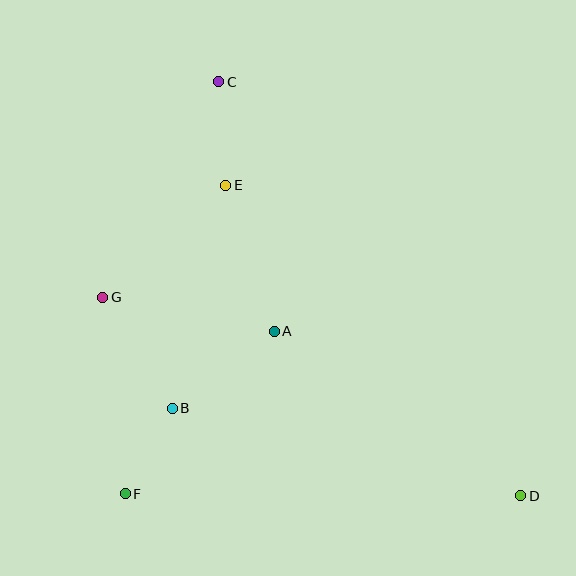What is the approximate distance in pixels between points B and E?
The distance between B and E is approximately 229 pixels.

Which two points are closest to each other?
Points B and F are closest to each other.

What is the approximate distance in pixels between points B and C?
The distance between B and C is approximately 330 pixels.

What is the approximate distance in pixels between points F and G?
The distance between F and G is approximately 198 pixels.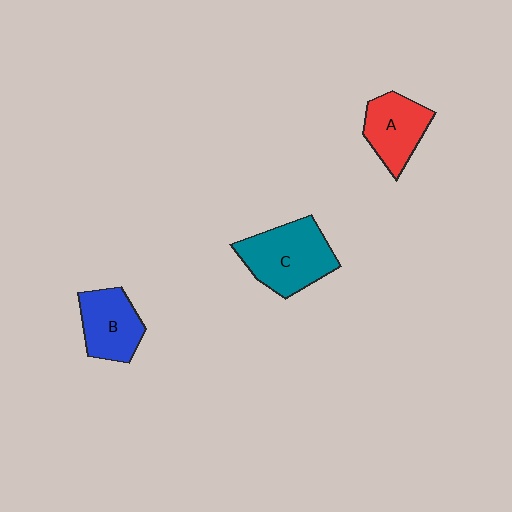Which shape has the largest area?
Shape C (teal).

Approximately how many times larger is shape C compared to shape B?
Approximately 1.4 times.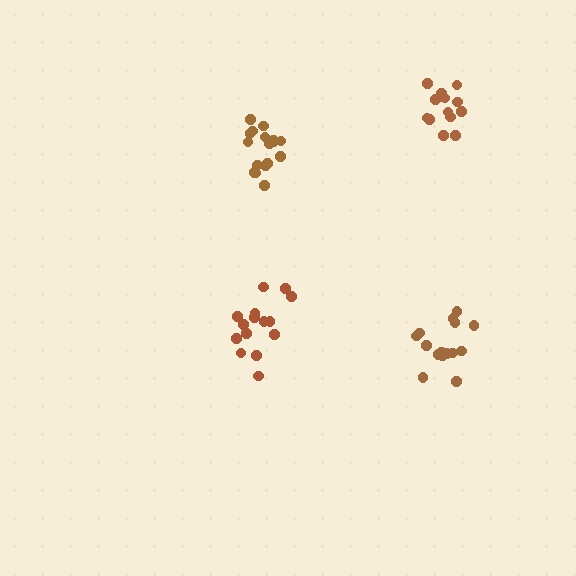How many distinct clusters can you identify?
There are 4 distinct clusters.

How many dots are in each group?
Group 1: 15 dots, Group 2: 17 dots, Group 3: 15 dots, Group 4: 14 dots (61 total).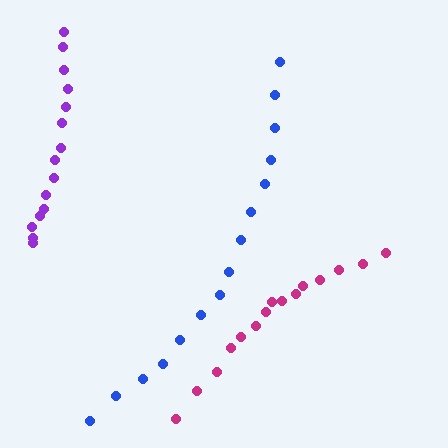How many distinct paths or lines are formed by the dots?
There are 3 distinct paths.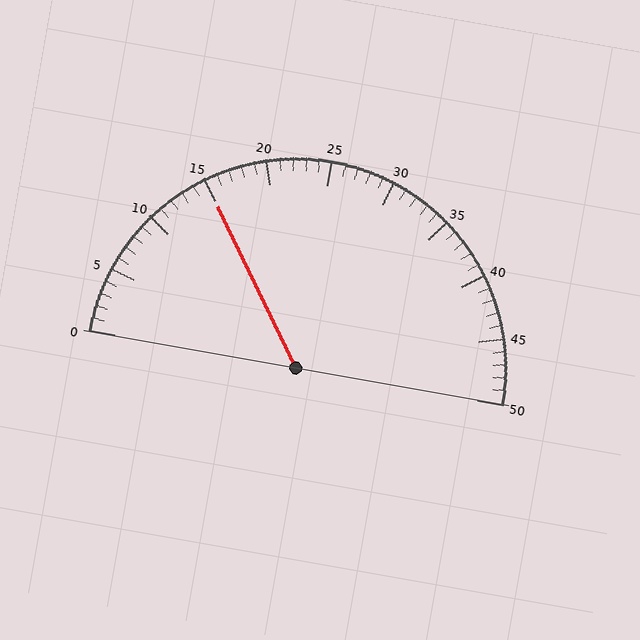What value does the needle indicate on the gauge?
The needle indicates approximately 15.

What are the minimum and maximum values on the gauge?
The gauge ranges from 0 to 50.